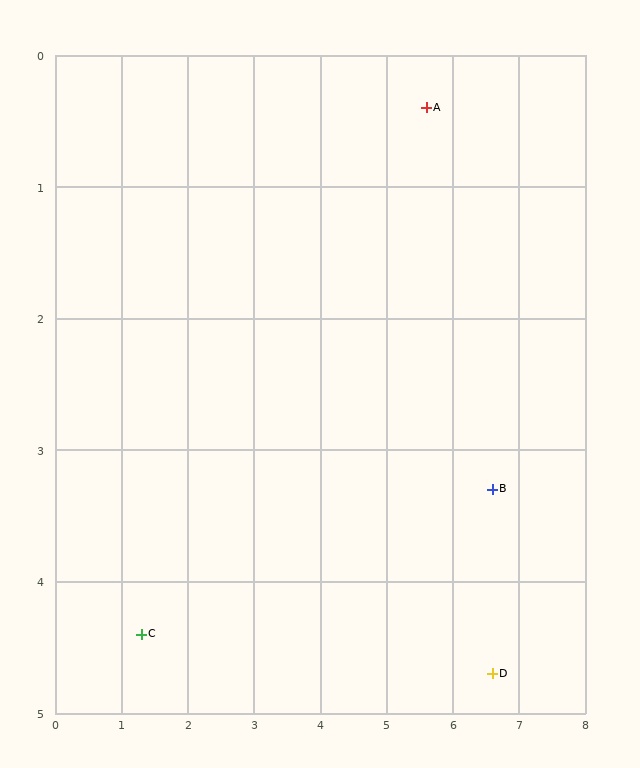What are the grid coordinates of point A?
Point A is at approximately (5.6, 0.4).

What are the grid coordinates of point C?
Point C is at approximately (1.3, 4.4).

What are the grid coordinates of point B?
Point B is at approximately (6.6, 3.3).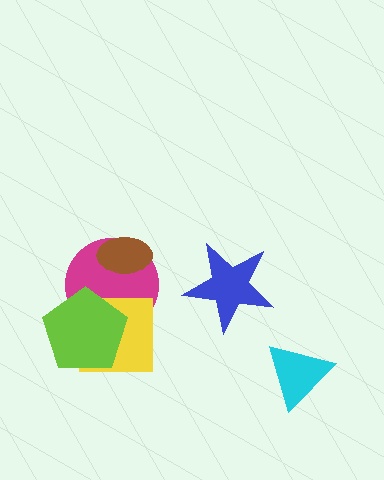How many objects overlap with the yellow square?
2 objects overlap with the yellow square.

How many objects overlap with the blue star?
0 objects overlap with the blue star.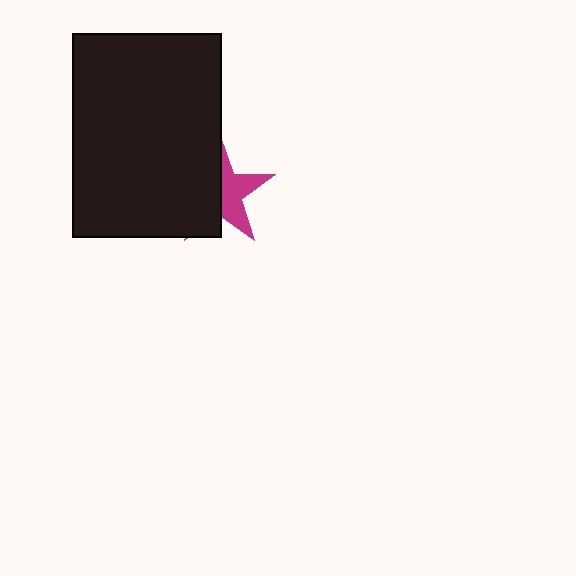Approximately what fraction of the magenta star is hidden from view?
Roughly 54% of the magenta star is hidden behind the black rectangle.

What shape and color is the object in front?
The object in front is a black rectangle.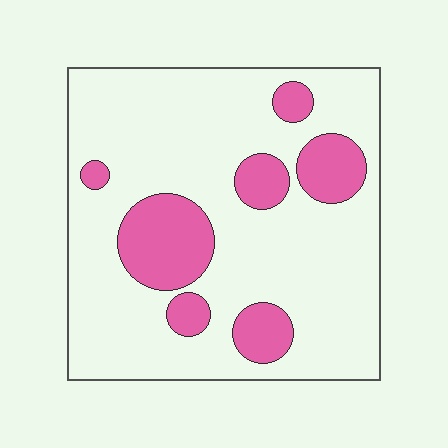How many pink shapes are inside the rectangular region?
7.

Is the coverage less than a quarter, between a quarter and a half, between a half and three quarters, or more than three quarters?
Less than a quarter.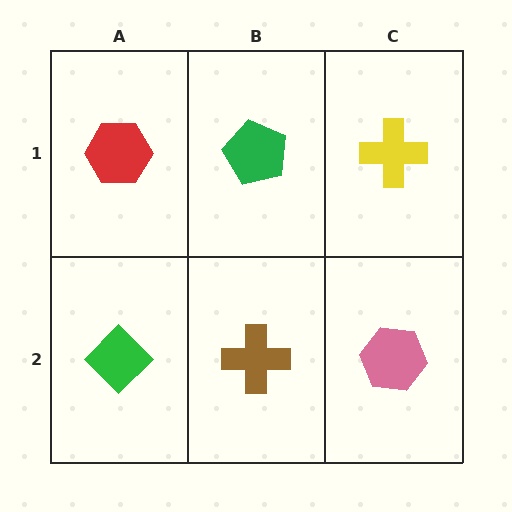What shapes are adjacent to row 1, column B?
A brown cross (row 2, column B), a red hexagon (row 1, column A), a yellow cross (row 1, column C).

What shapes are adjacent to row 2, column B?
A green pentagon (row 1, column B), a green diamond (row 2, column A), a pink hexagon (row 2, column C).